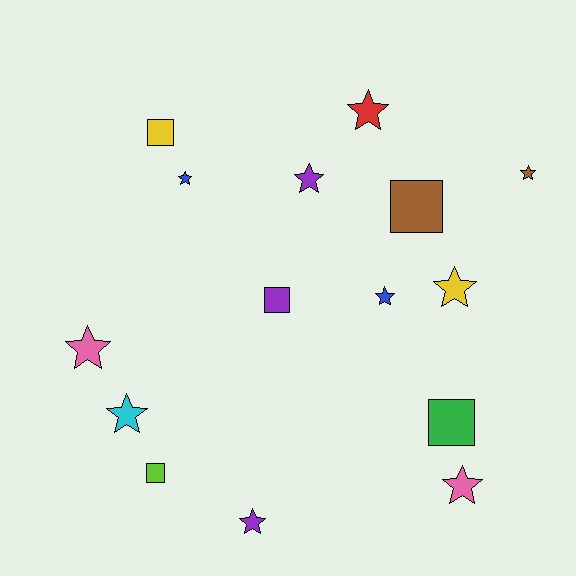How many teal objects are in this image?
There are no teal objects.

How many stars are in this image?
There are 10 stars.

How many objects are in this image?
There are 15 objects.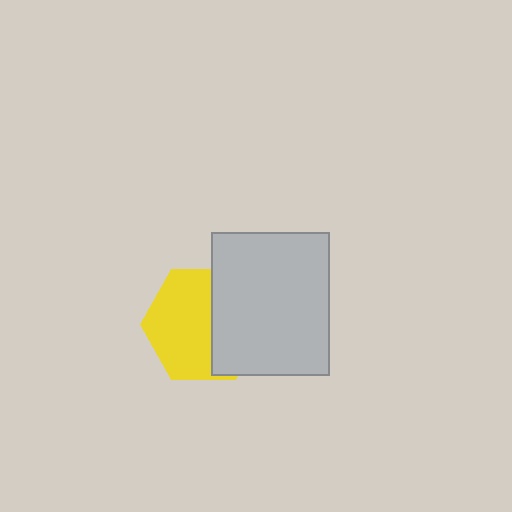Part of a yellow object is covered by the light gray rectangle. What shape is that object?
It is a hexagon.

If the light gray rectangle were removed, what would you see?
You would see the complete yellow hexagon.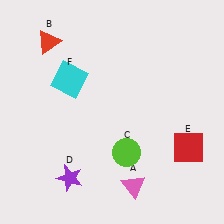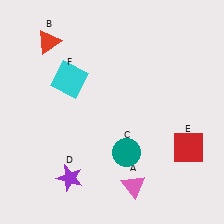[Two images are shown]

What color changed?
The circle (C) changed from lime in Image 1 to teal in Image 2.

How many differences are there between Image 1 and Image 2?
There is 1 difference between the two images.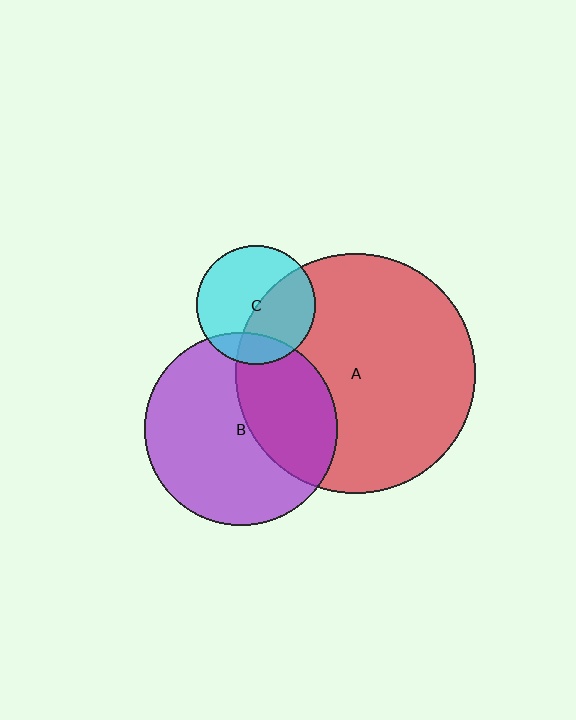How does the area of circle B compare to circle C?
Approximately 2.6 times.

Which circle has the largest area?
Circle A (red).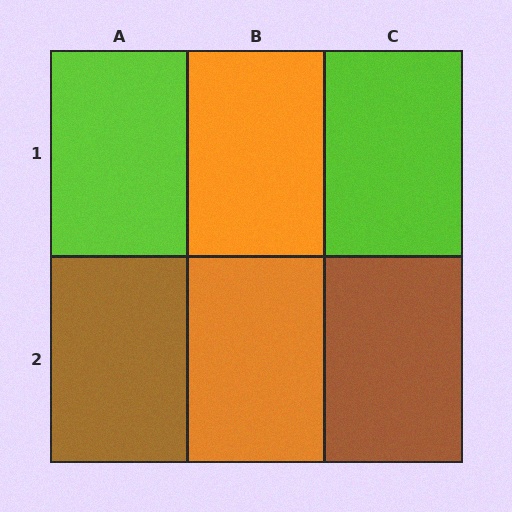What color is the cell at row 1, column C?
Lime.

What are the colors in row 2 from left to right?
Brown, orange, brown.